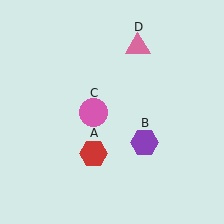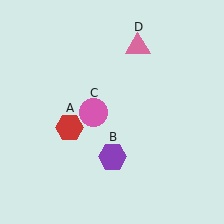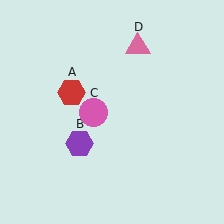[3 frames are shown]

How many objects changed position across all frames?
2 objects changed position: red hexagon (object A), purple hexagon (object B).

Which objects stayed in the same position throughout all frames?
Pink circle (object C) and pink triangle (object D) remained stationary.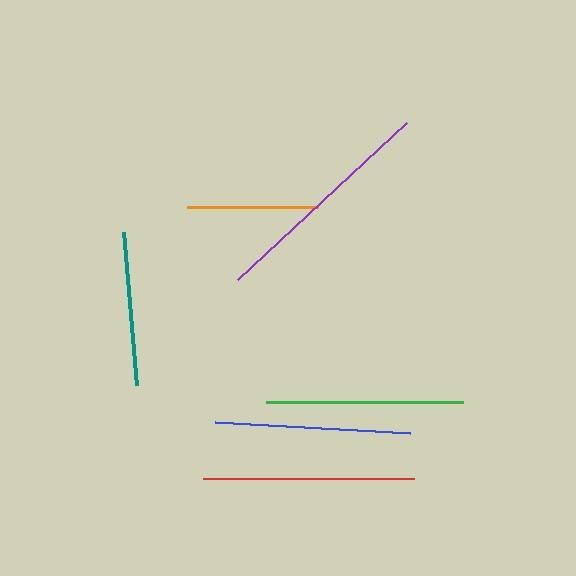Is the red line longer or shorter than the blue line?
The red line is longer than the blue line.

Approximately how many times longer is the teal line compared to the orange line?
The teal line is approximately 1.2 times the length of the orange line.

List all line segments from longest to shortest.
From longest to shortest: purple, red, green, blue, teal, orange.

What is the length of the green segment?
The green segment is approximately 198 pixels long.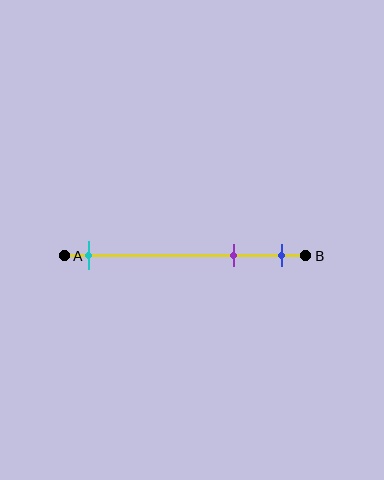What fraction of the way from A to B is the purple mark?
The purple mark is approximately 70% (0.7) of the way from A to B.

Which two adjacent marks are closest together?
The purple and blue marks are the closest adjacent pair.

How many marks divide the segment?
There are 3 marks dividing the segment.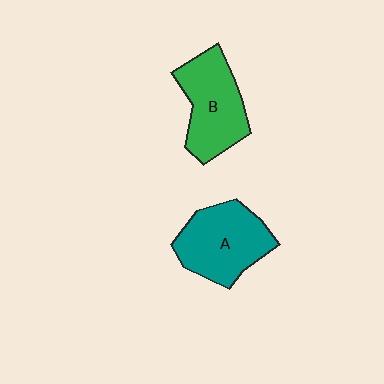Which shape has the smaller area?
Shape B (green).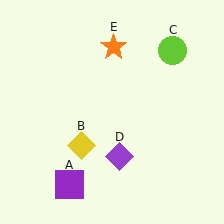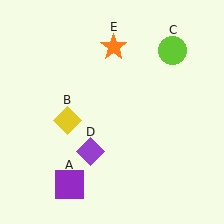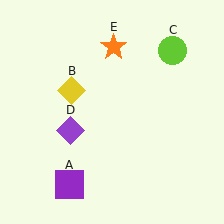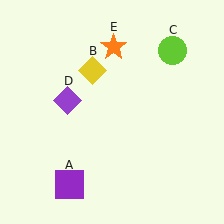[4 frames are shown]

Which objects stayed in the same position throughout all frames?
Purple square (object A) and lime circle (object C) and orange star (object E) remained stationary.